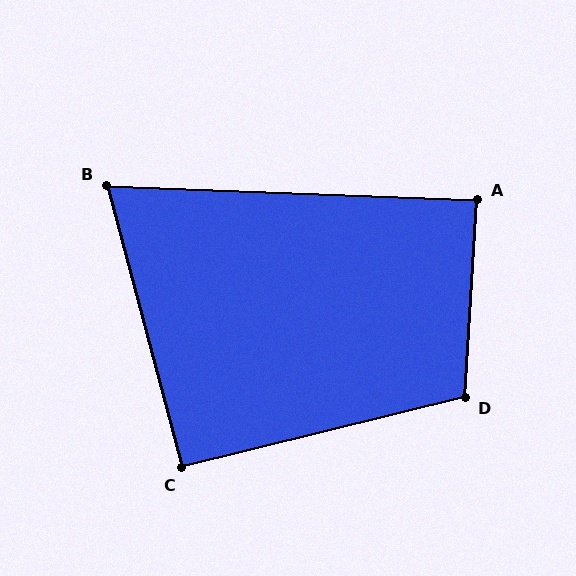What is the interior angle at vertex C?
Approximately 91 degrees (approximately right).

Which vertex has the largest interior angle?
D, at approximately 107 degrees.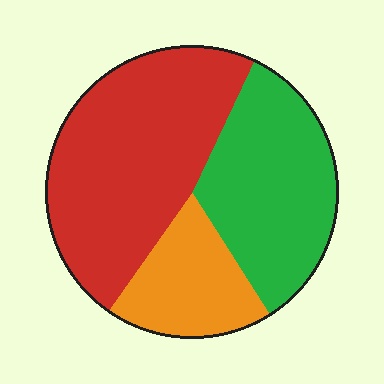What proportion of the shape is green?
Green takes up about one third (1/3) of the shape.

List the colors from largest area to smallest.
From largest to smallest: red, green, orange.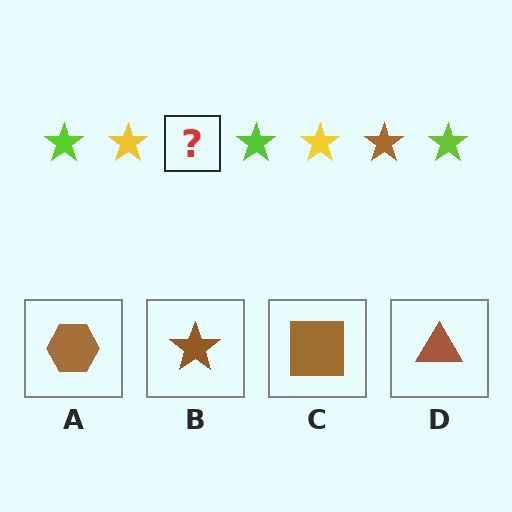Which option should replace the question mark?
Option B.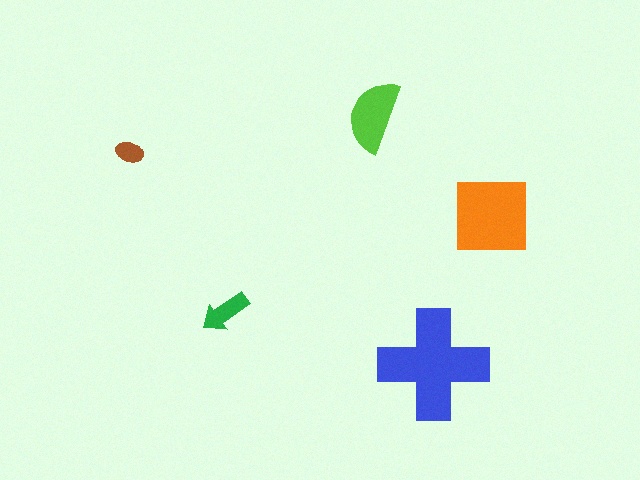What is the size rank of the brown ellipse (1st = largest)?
5th.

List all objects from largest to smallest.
The blue cross, the orange square, the lime semicircle, the green arrow, the brown ellipse.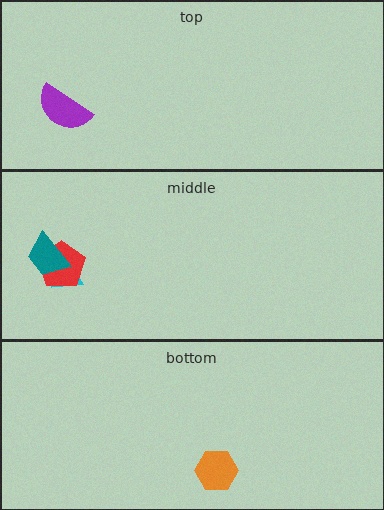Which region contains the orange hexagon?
The bottom region.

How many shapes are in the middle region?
3.